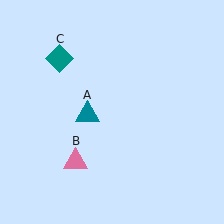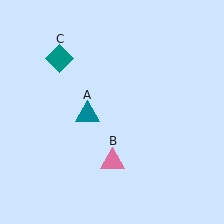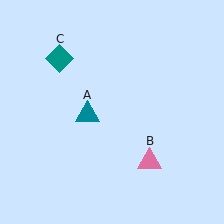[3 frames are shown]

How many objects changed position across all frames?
1 object changed position: pink triangle (object B).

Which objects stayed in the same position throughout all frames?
Teal triangle (object A) and teal diamond (object C) remained stationary.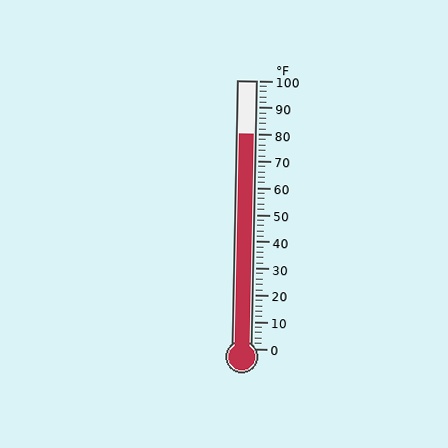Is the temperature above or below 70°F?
The temperature is above 70°F.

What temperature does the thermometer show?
The thermometer shows approximately 80°F.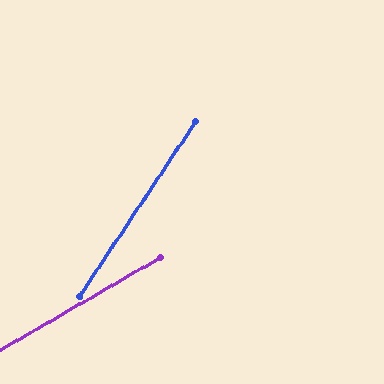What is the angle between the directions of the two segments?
Approximately 26 degrees.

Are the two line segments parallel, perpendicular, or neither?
Neither parallel nor perpendicular — they differ by about 26°.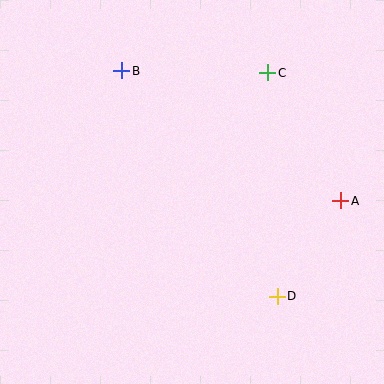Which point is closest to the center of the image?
Point D at (277, 296) is closest to the center.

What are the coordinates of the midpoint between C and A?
The midpoint between C and A is at (304, 137).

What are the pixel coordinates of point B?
Point B is at (122, 71).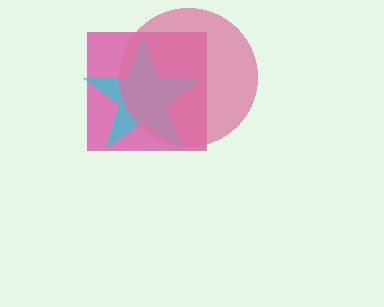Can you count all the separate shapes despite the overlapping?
Yes, there are 3 separate shapes.